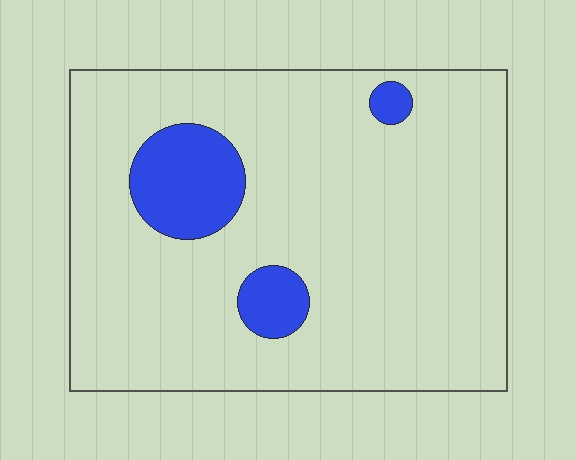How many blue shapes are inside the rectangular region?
3.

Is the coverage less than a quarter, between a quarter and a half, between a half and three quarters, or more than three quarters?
Less than a quarter.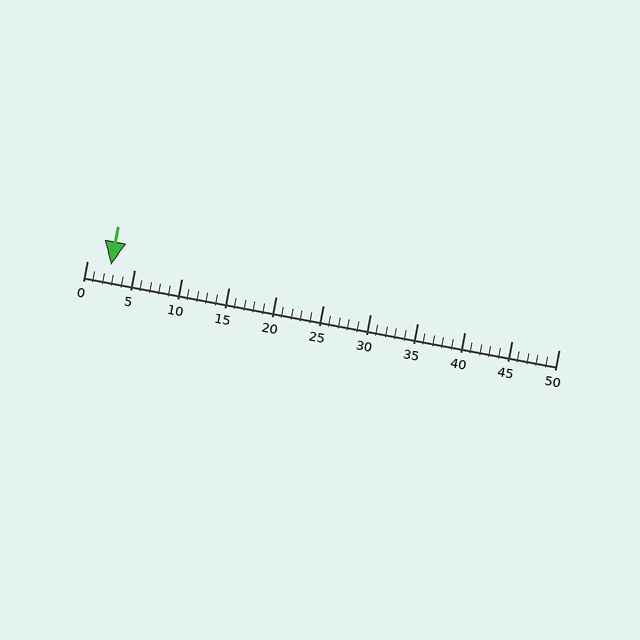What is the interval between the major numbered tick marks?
The major tick marks are spaced 5 units apart.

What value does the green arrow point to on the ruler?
The green arrow points to approximately 2.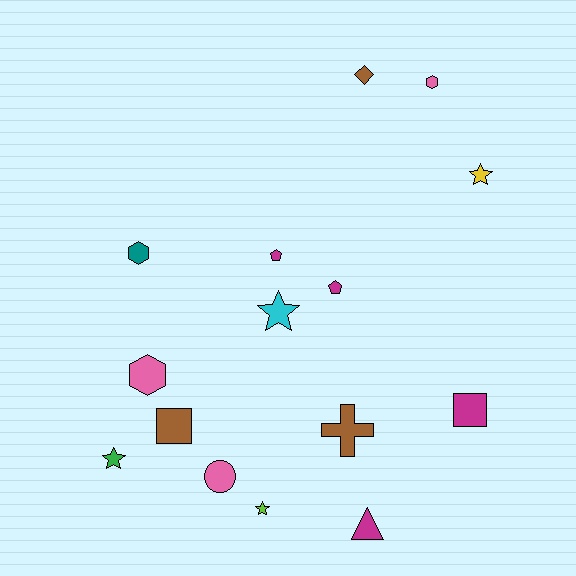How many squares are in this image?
There are 2 squares.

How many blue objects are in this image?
There are no blue objects.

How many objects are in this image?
There are 15 objects.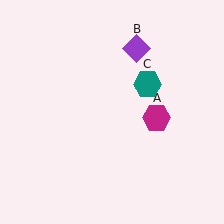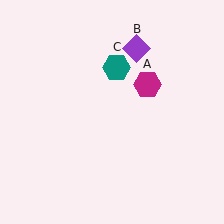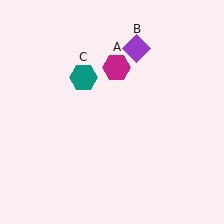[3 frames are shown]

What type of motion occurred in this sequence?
The magenta hexagon (object A), teal hexagon (object C) rotated counterclockwise around the center of the scene.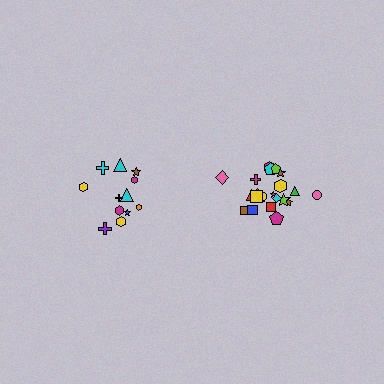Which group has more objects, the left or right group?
The right group.